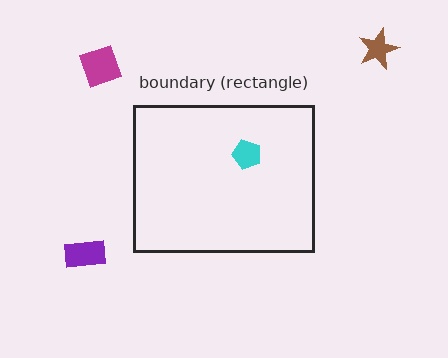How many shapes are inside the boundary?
1 inside, 3 outside.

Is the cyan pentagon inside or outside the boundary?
Inside.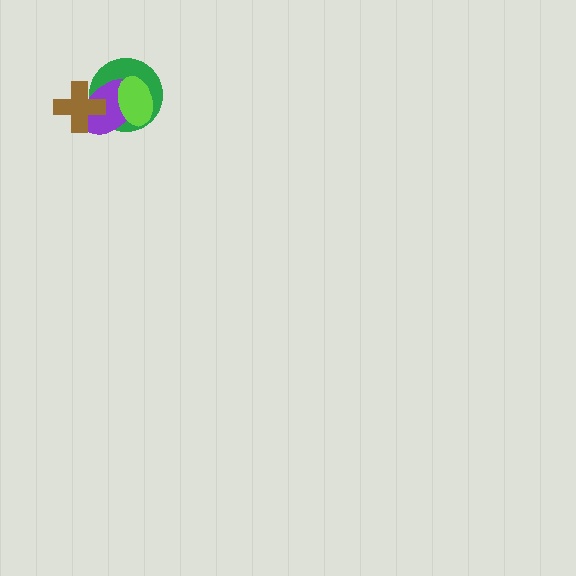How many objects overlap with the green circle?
3 objects overlap with the green circle.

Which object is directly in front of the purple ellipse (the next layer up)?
The brown cross is directly in front of the purple ellipse.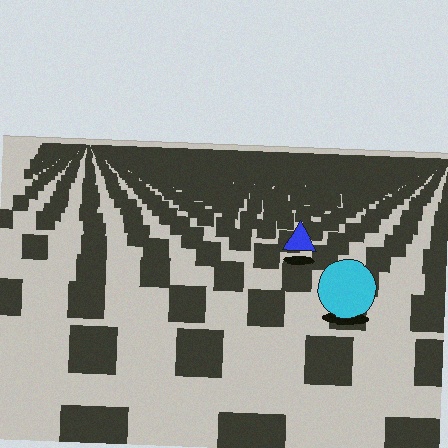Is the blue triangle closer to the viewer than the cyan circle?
No. The cyan circle is closer — you can tell from the texture gradient: the ground texture is coarser near it.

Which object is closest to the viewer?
The cyan circle is closest. The texture marks near it are larger and more spread out.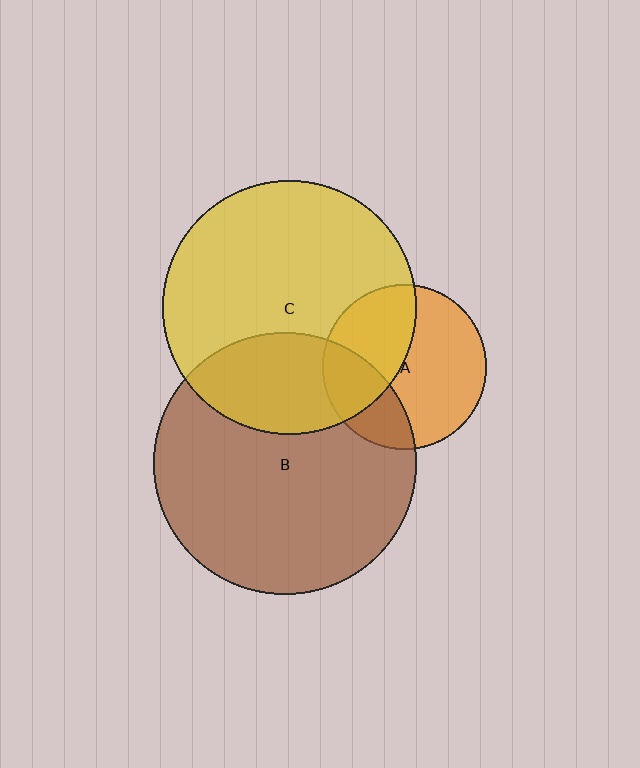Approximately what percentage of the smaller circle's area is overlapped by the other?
Approximately 40%.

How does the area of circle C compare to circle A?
Approximately 2.4 times.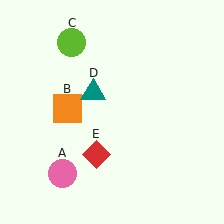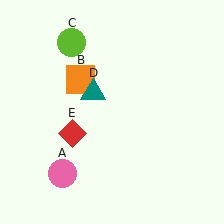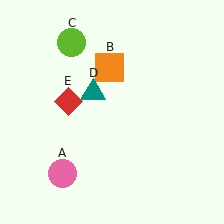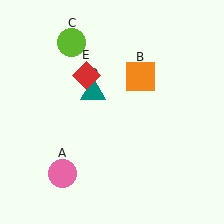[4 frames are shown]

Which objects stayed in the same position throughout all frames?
Pink circle (object A) and lime circle (object C) and teal triangle (object D) remained stationary.